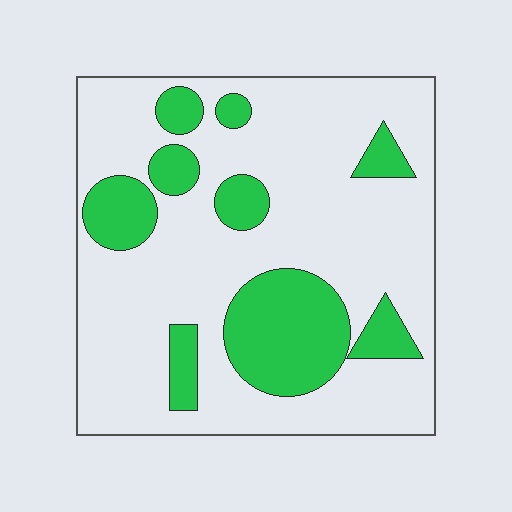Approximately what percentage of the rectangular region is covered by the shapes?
Approximately 25%.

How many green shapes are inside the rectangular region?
9.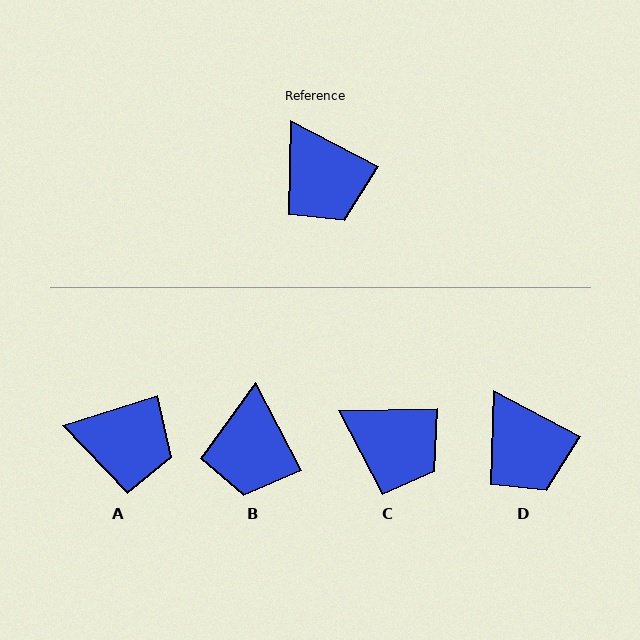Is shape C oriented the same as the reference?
No, it is off by about 29 degrees.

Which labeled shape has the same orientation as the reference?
D.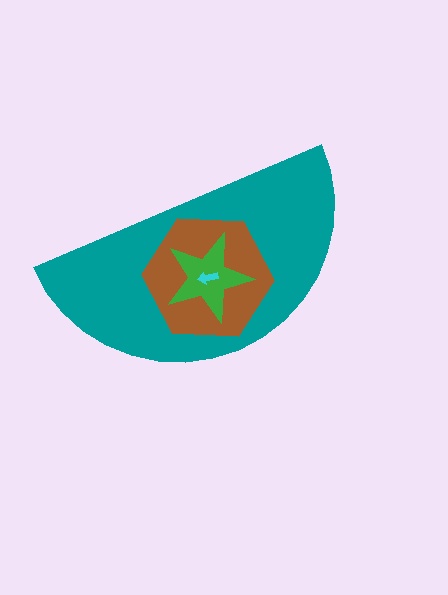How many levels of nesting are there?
4.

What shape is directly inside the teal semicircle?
The brown hexagon.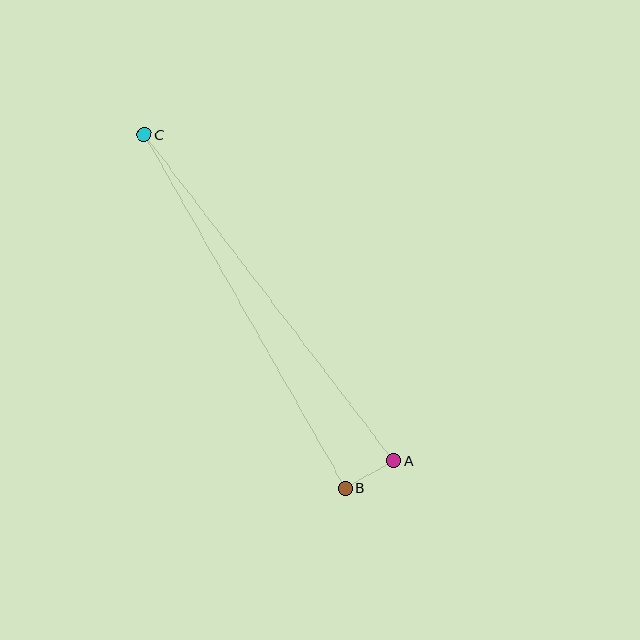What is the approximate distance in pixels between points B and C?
The distance between B and C is approximately 407 pixels.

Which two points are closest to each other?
Points A and B are closest to each other.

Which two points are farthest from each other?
Points A and C are farthest from each other.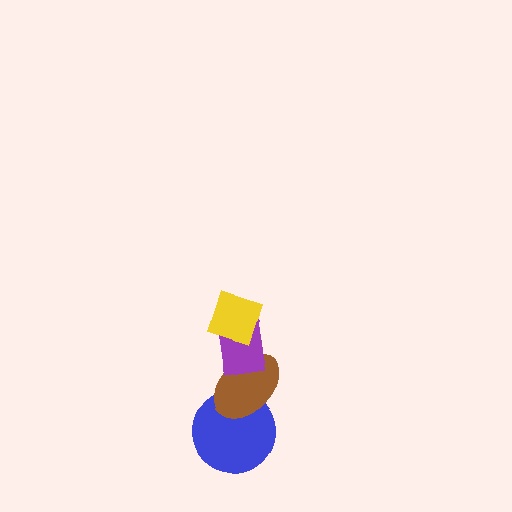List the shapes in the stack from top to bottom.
From top to bottom: the yellow diamond, the purple rectangle, the brown ellipse, the blue circle.